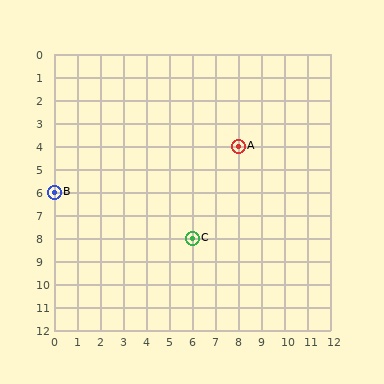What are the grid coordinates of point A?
Point A is at grid coordinates (8, 4).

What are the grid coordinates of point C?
Point C is at grid coordinates (6, 8).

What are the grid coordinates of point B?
Point B is at grid coordinates (0, 6).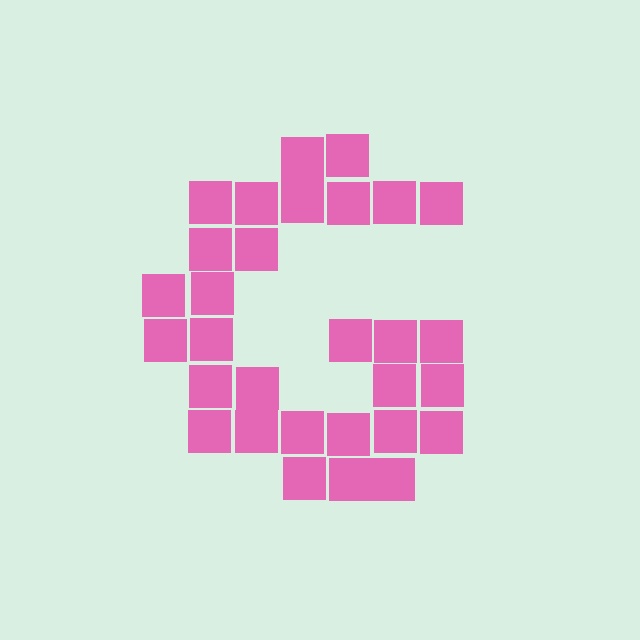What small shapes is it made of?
It is made of small squares.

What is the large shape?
The large shape is the letter G.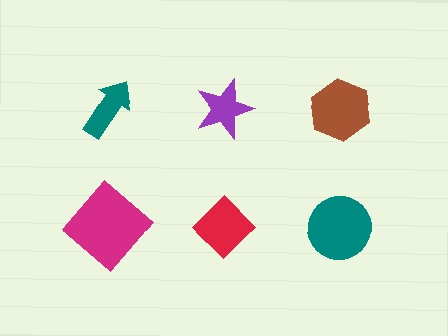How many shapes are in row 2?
3 shapes.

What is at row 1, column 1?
A teal arrow.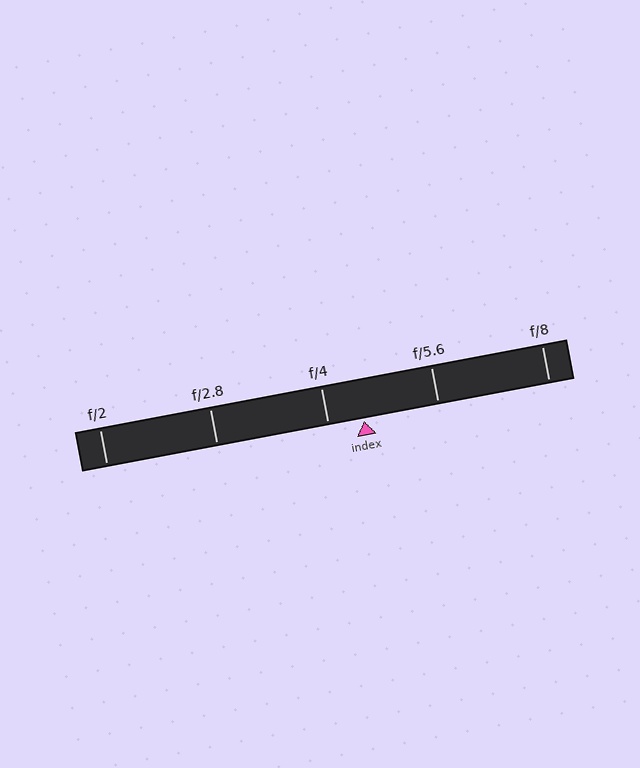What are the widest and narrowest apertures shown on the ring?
The widest aperture shown is f/2 and the narrowest is f/8.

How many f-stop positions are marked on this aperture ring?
There are 5 f-stop positions marked.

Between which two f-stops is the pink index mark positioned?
The index mark is between f/4 and f/5.6.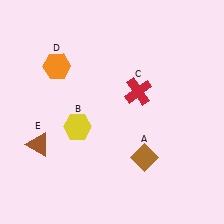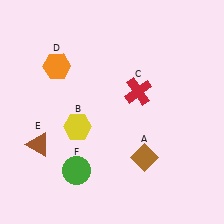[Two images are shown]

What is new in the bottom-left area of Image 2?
A green circle (F) was added in the bottom-left area of Image 2.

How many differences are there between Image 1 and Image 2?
There is 1 difference between the two images.